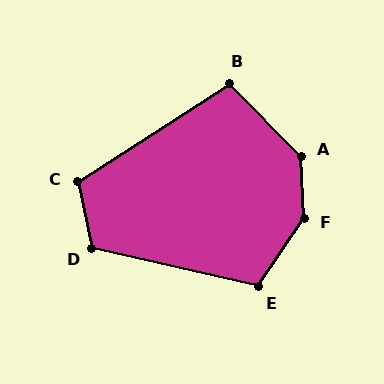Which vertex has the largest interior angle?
F, at approximately 144 degrees.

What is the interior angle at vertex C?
Approximately 111 degrees (obtuse).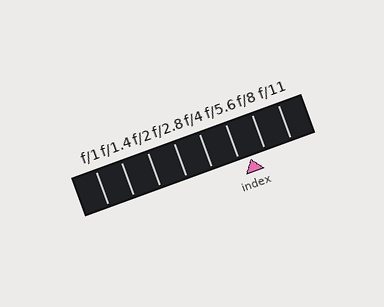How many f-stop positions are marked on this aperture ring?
There are 8 f-stop positions marked.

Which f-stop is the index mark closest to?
The index mark is closest to f/5.6.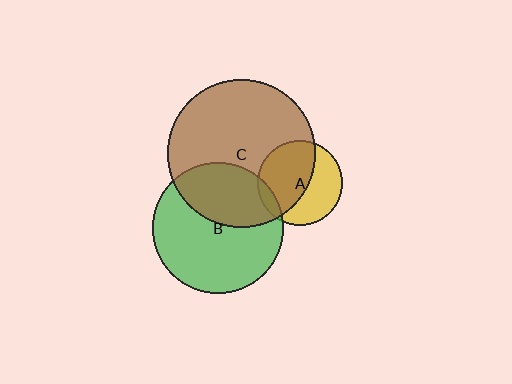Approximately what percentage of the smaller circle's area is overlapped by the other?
Approximately 55%.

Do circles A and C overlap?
Yes.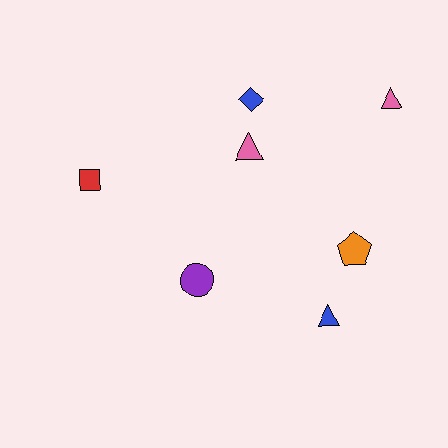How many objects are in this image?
There are 7 objects.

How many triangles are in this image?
There are 3 triangles.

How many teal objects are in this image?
There are no teal objects.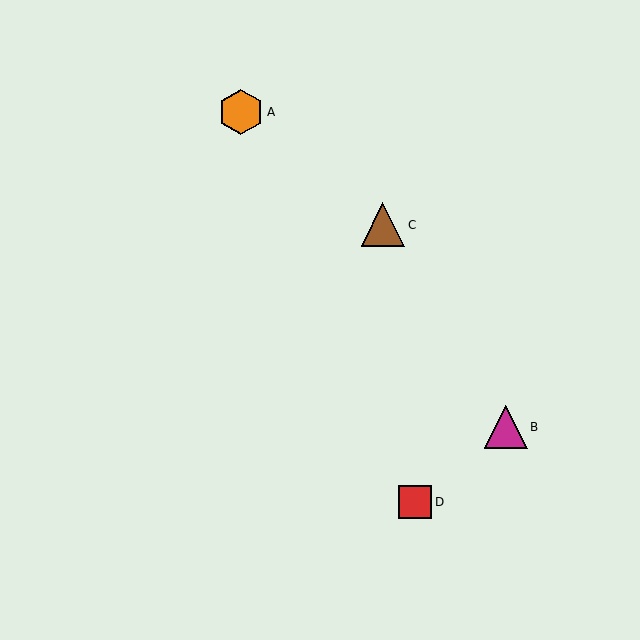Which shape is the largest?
The orange hexagon (labeled A) is the largest.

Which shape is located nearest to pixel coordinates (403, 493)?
The red square (labeled D) at (415, 502) is nearest to that location.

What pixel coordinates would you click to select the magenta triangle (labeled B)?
Click at (506, 427) to select the magenta triangle B.